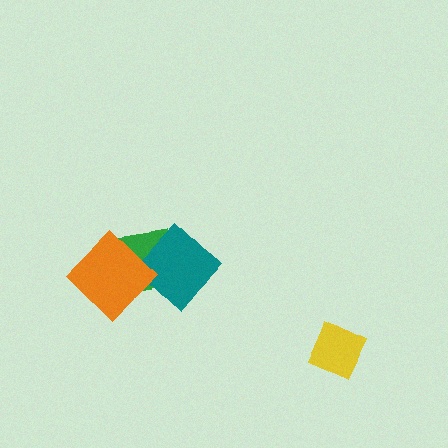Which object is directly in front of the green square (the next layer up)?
The teal diamond is directly in front of the green square.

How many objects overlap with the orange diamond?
2 objects overlap with the orange diamond.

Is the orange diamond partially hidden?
No, no other shape covers it.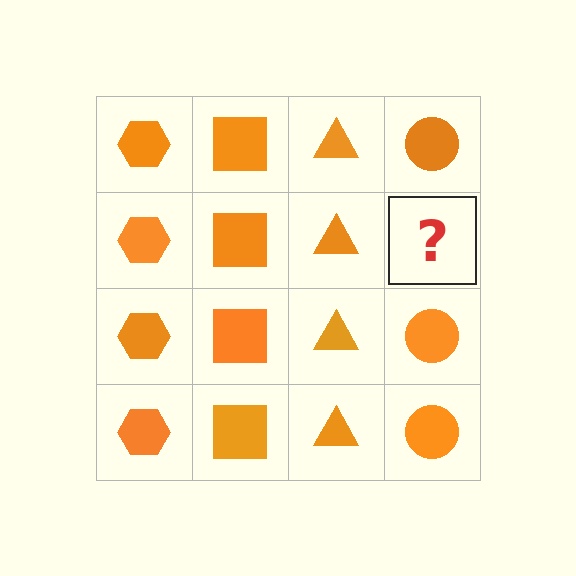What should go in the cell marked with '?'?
The missing cell should contain an orange circle.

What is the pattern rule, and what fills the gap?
The rule is that each column has a consistent shape. The gap should be filled with an orange circle.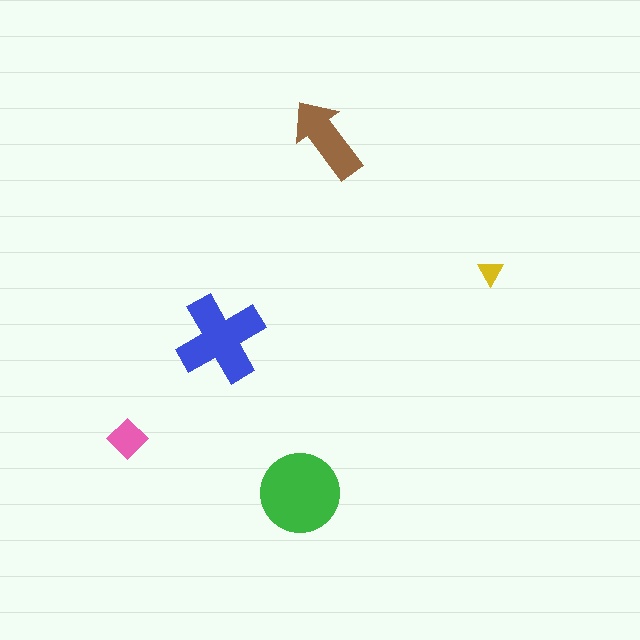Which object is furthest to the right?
The yellow triangle is rightmost.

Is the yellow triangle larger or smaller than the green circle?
Smaller.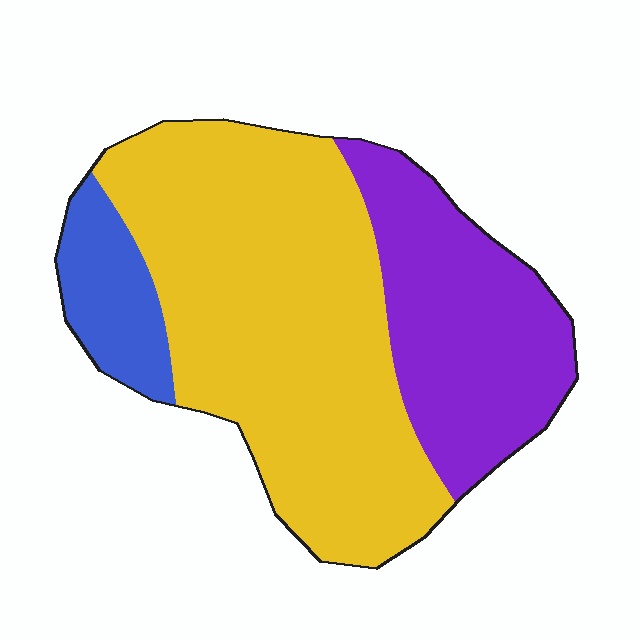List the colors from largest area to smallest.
From largest to smallest: yellow, purple, blue.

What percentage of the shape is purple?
Purple takes up between a sixth and a third of the shape.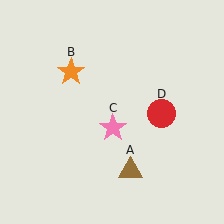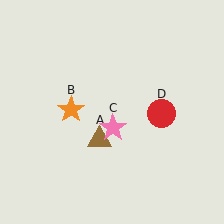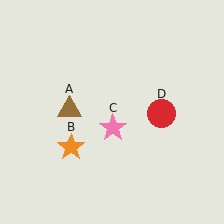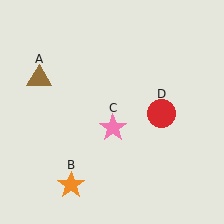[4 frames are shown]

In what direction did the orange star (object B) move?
The orange star (object B) moved down.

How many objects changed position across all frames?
2 objects changed position: brown triangle (object A), orange star (object B).